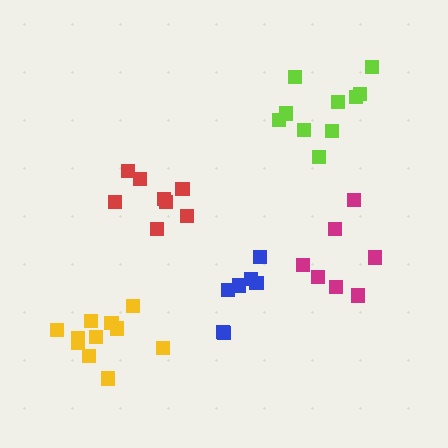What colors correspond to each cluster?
The clusters are colored: red, lime, blue, magenta, yellow.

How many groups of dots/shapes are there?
There are 5 groups.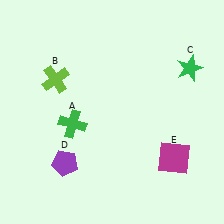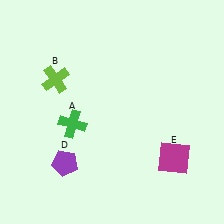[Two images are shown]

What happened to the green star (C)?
The green star (C) was removed in Image 2. It was in the top-right area of Image 1.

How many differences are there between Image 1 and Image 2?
There is 1 difference between the two images.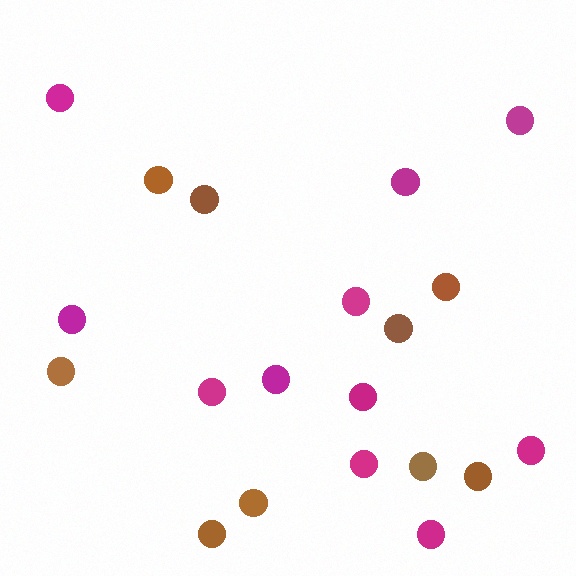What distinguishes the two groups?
There are 2 groups: one group of magenta circles (11) and one group of brown circles (9).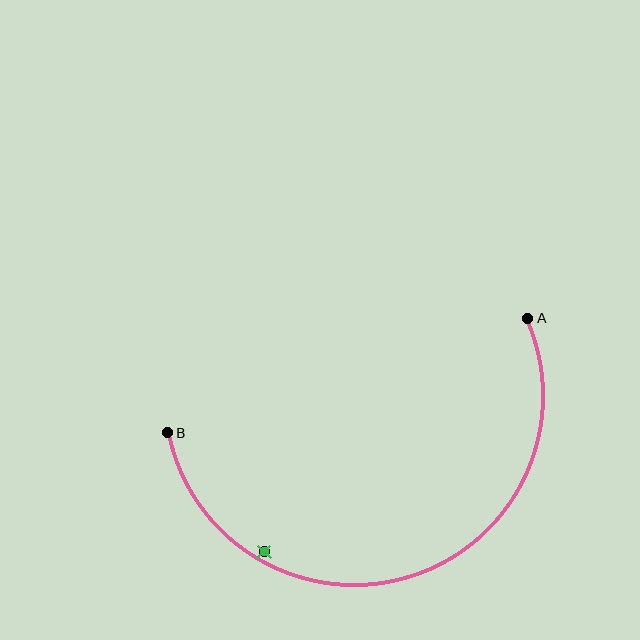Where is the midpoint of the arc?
The arc midpoint is the point on the curve farthest from the straight line joining A and B. It sits below that line.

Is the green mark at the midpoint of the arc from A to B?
No — the green mark does not lie on the arc at all. It sits slightly inside the curve.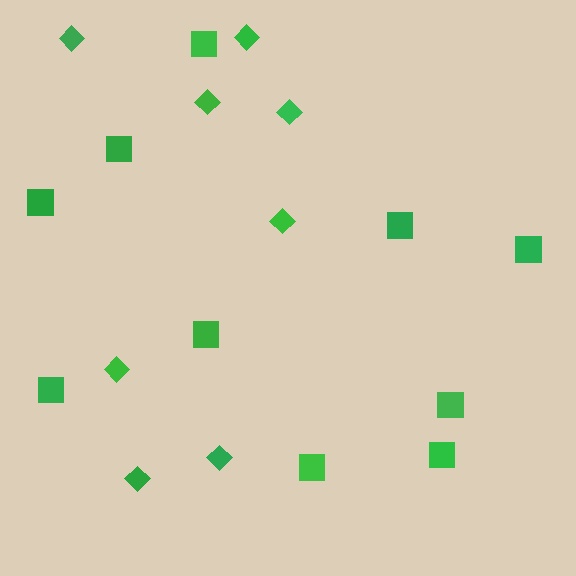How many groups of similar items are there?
There are 2 groups: one group of squares (10) and one group of diamonds (8).